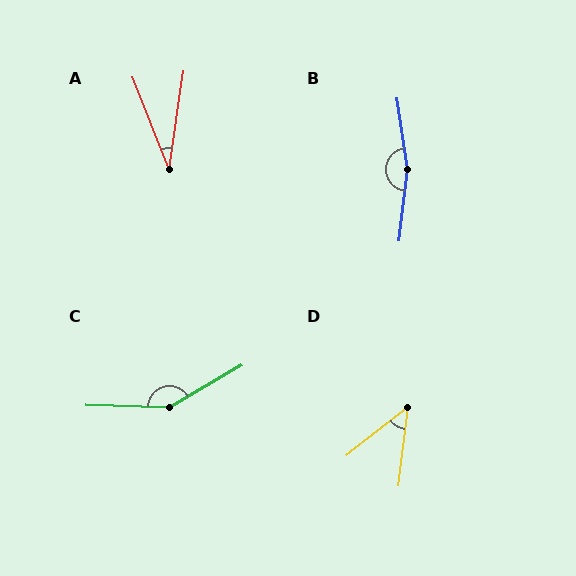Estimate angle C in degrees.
Approximately 147 degrees.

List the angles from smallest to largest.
A (30°), D (45°), C (147°), B (165°).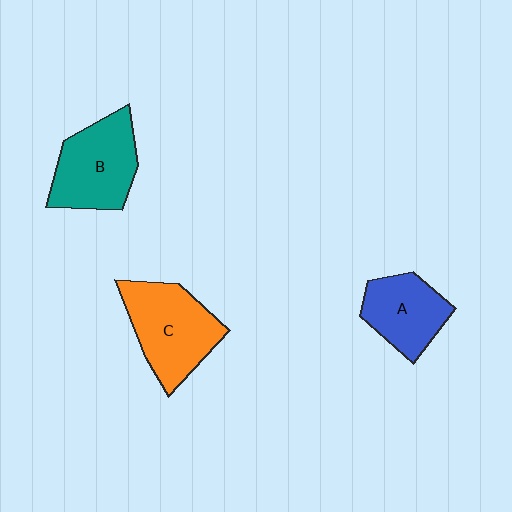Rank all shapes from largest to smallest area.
From largest to smallest: C (orange), B (teal), A (blue).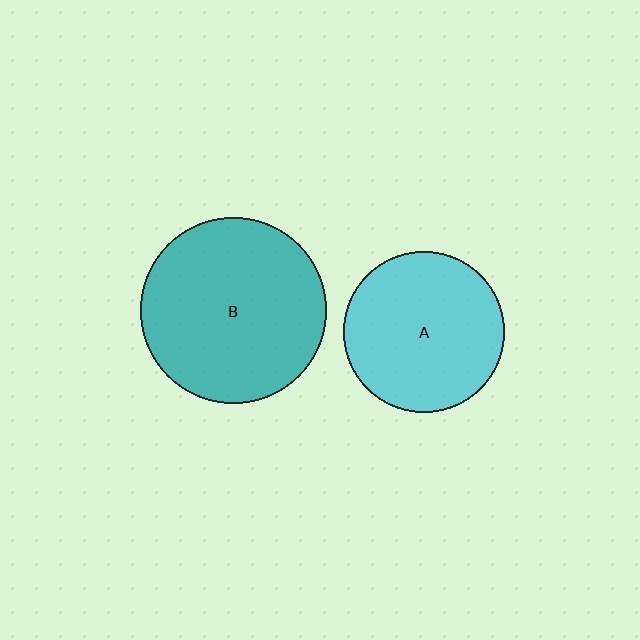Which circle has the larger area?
Circle B (teal).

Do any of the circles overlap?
No, none of the circles overlap.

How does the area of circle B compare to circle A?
Approximately 1.3 times.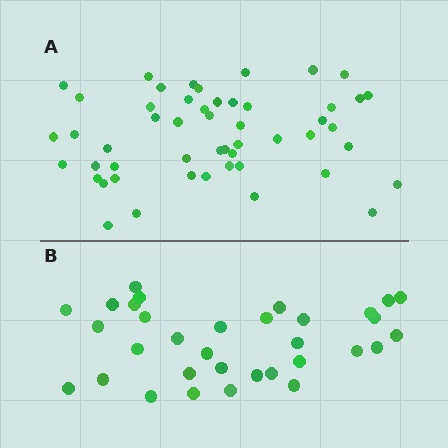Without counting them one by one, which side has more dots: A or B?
Region A (the top region) has more dots.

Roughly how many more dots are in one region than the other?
Region A has approximately 20 more dots than region B.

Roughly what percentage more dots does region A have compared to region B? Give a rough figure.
About 55% more.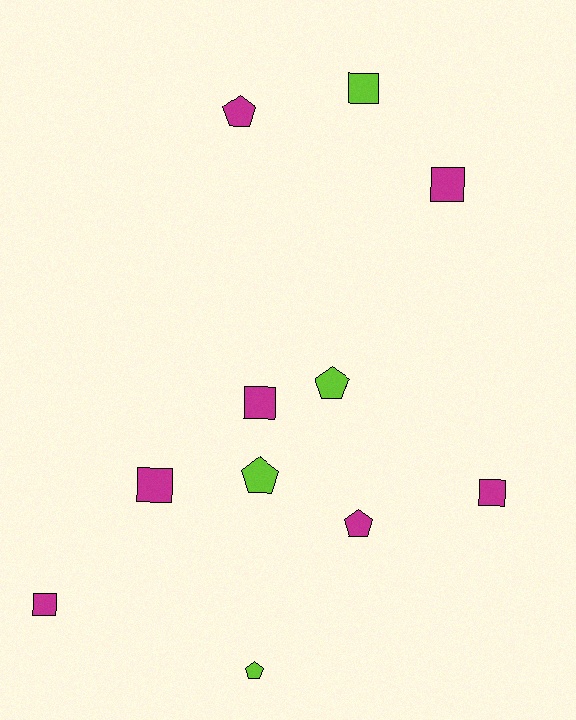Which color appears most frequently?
Magenta, with 7 objects.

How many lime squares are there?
There is 1 lime square.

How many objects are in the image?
There are 11 objects.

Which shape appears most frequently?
Square, with 6 objects.